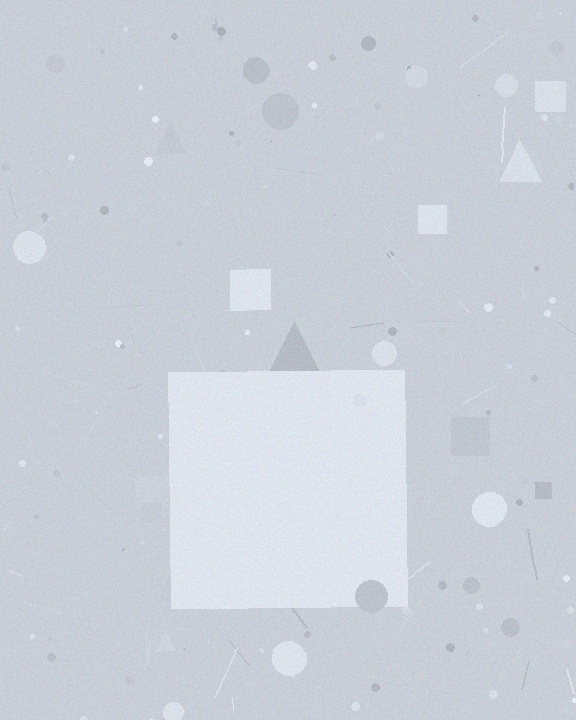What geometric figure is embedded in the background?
A square is embedded in the background.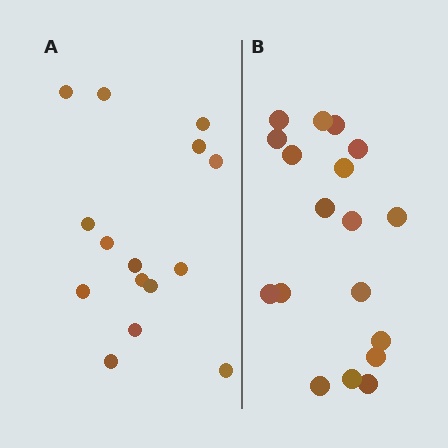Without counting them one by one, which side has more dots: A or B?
Region B (the right region) has more dots.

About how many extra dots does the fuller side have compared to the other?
Region B has just a few more — roughly 2 or 3 more dots than region A.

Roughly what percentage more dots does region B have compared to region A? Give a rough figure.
About 20% more.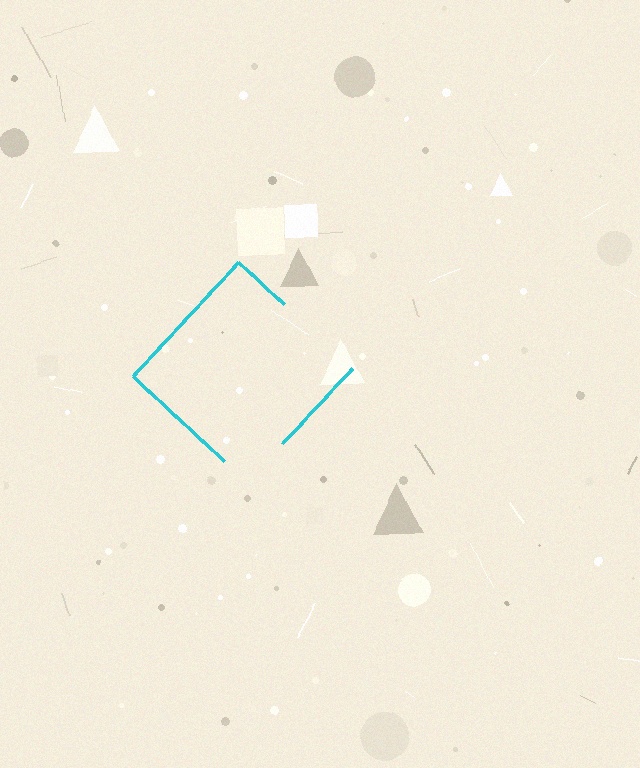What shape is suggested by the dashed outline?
The dashed outline suggests a diamond.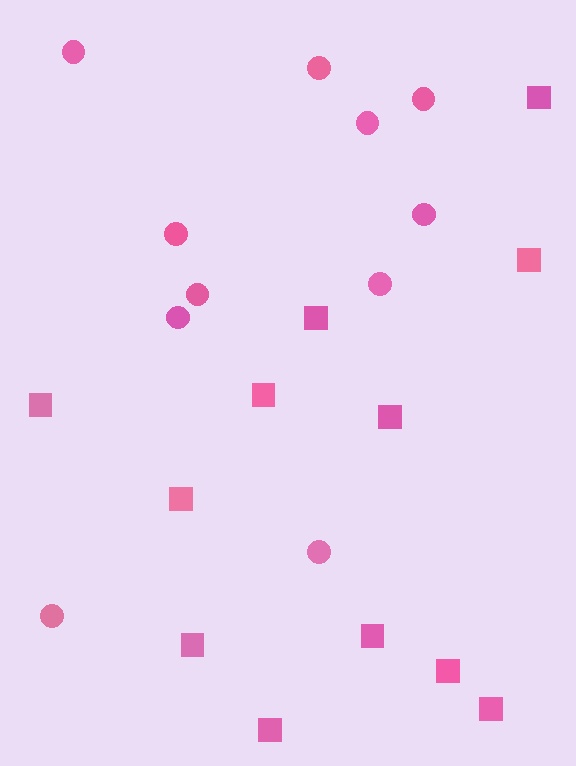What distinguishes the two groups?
There are 2 groups: one group of circles (11) and one group of squares (12).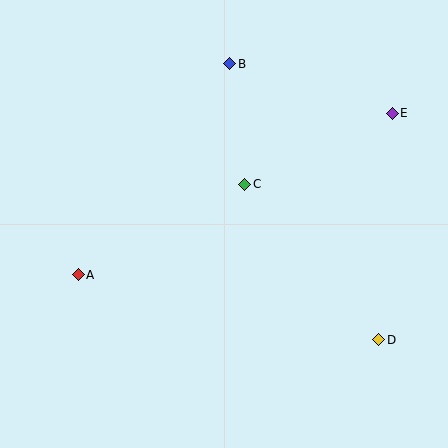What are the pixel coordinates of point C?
Point C is at (245, 184).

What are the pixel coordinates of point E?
Point E is at (392, 113).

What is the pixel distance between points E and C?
The distance between E and C is 163 pixels.